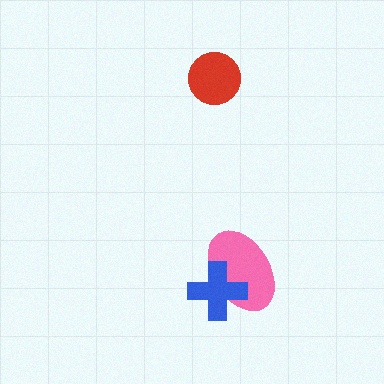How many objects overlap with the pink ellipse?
1 object overlaps with the pink ellipse.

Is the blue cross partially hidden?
No, no other shape covers it.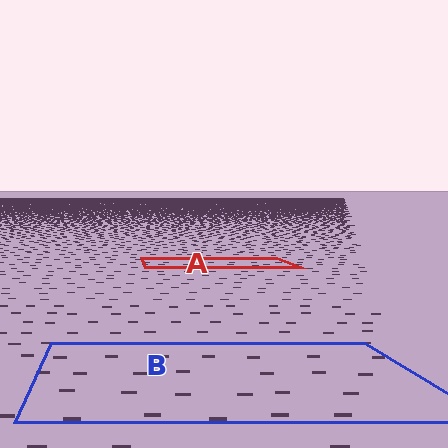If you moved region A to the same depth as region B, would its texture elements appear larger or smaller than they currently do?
They would appear larger. At a closer depth, the same texture elements are projected at a bigger on-screen size.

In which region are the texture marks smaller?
The texture marks are smaller in region A, because it is farther away.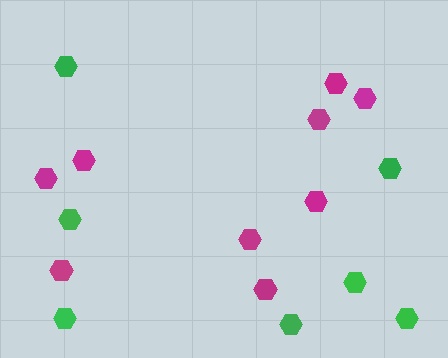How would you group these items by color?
There are 2 groups: one group of magenta hexagons (9) and one group of green hexagons (7).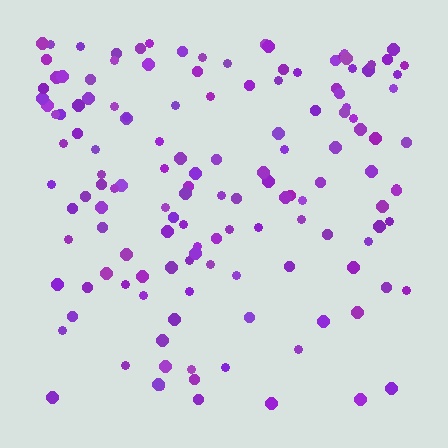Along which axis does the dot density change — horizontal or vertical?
Vertical.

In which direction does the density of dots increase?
From bottom to top, with the top side densest.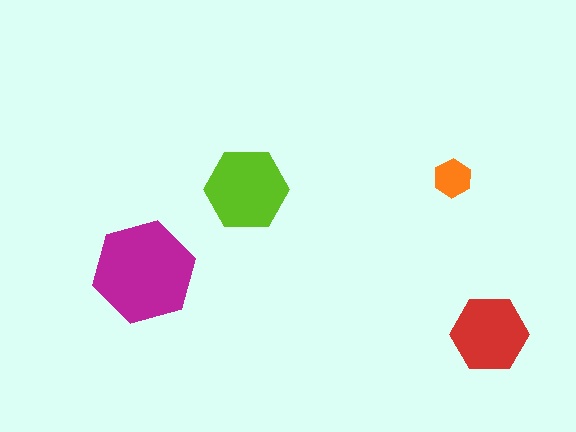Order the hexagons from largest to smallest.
the magenta one, the lime one, the red one, the orange one.